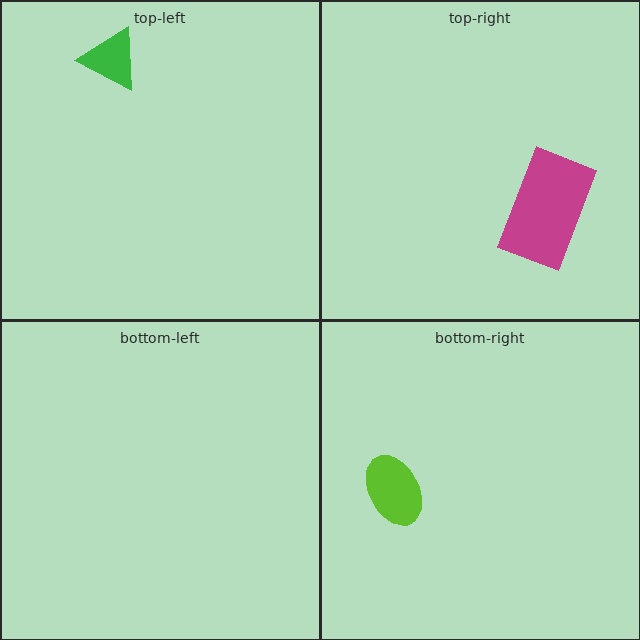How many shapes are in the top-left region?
1.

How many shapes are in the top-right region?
1.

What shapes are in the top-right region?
The magenta rectangle.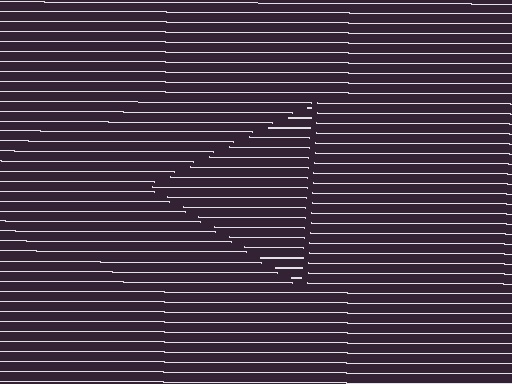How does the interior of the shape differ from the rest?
The interior of the shape contains the same grating, shifted by half a period — the contour is defined by the phase discontinuity where line-ends from the inner and outer gratings abut.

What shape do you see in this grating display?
An illusory triangle. The interior of the shape contains the same grating, shifted by half a period — the contour is defined by the phase discontinuity where line-ends from the inner and outer gratings abut.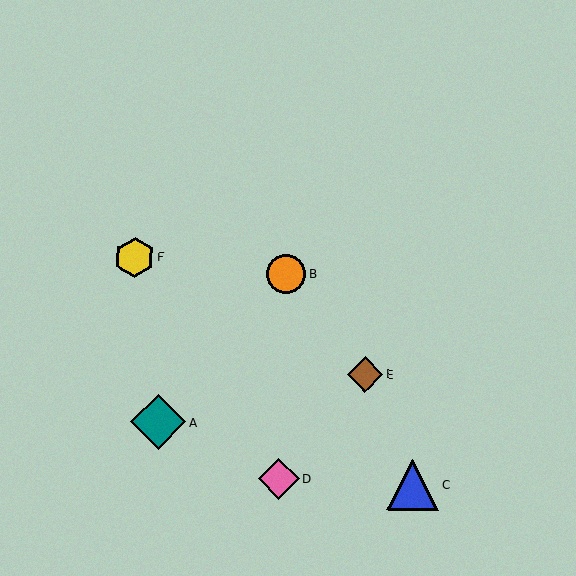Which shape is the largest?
The teal diamond (labeled A) is the largest.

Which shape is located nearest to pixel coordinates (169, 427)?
The teal diamond (labeled A) at (158, 422) is nearest to that location.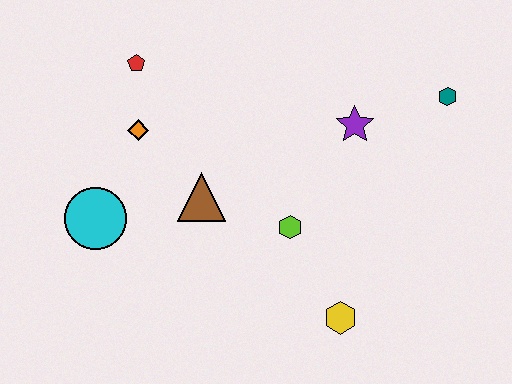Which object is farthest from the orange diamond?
The teal hexagon is farthest from the orange diamond.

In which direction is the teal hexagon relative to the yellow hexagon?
The teal hexagon is above the yellow hexagon.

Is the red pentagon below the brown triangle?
No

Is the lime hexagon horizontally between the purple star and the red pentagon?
Yes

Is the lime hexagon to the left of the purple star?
Yes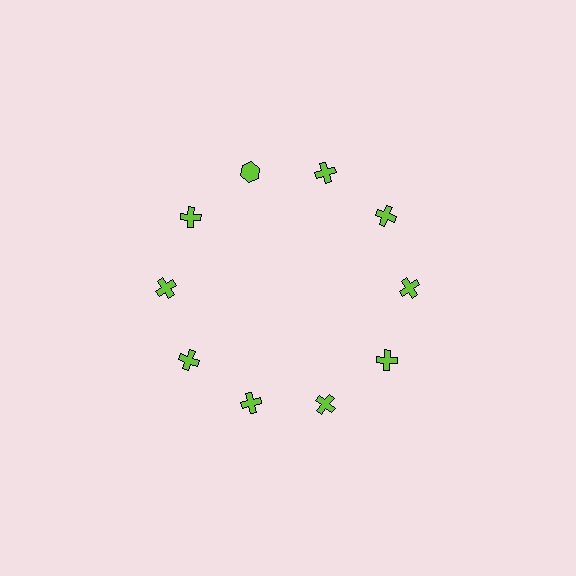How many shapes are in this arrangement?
There are 10 shapes arranged in a ring pattern.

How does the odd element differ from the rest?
It has a different shape: hexagon instead of cross.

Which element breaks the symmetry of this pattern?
The lime hexagon at roughly the 11 o'clock position breaks the symmetry. All other shapes are lime crosses.